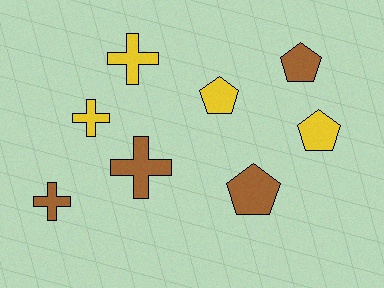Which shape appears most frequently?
Pentagon, with 4 objects.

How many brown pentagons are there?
There are 2 brown pentagons.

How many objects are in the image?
There are 8 objects.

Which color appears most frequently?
Yellow, with 4 objects.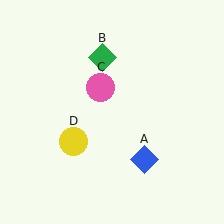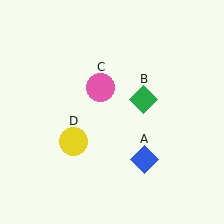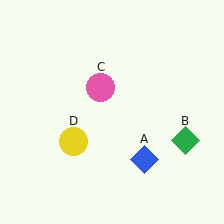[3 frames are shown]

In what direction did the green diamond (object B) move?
The green diamond (object B) moved down and to the right.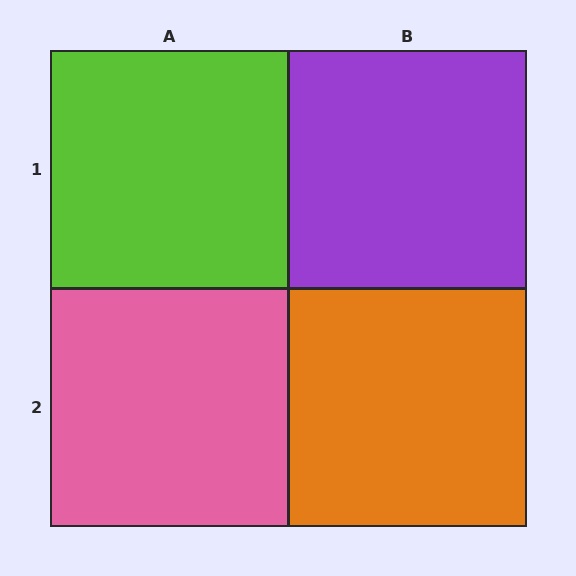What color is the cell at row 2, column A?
Pink.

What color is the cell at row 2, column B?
Orange.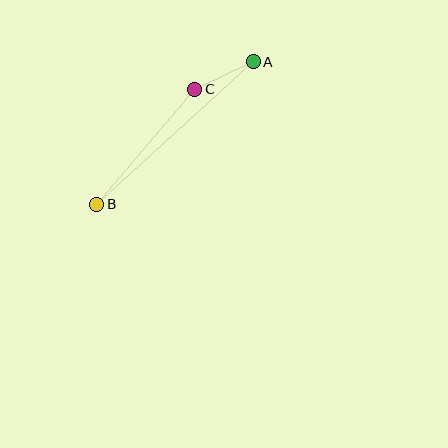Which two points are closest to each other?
Points A and C are closest to each other.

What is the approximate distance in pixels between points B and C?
The distance between B and C is approximately 151 pixels.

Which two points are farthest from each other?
Points A and B are farthest from each other.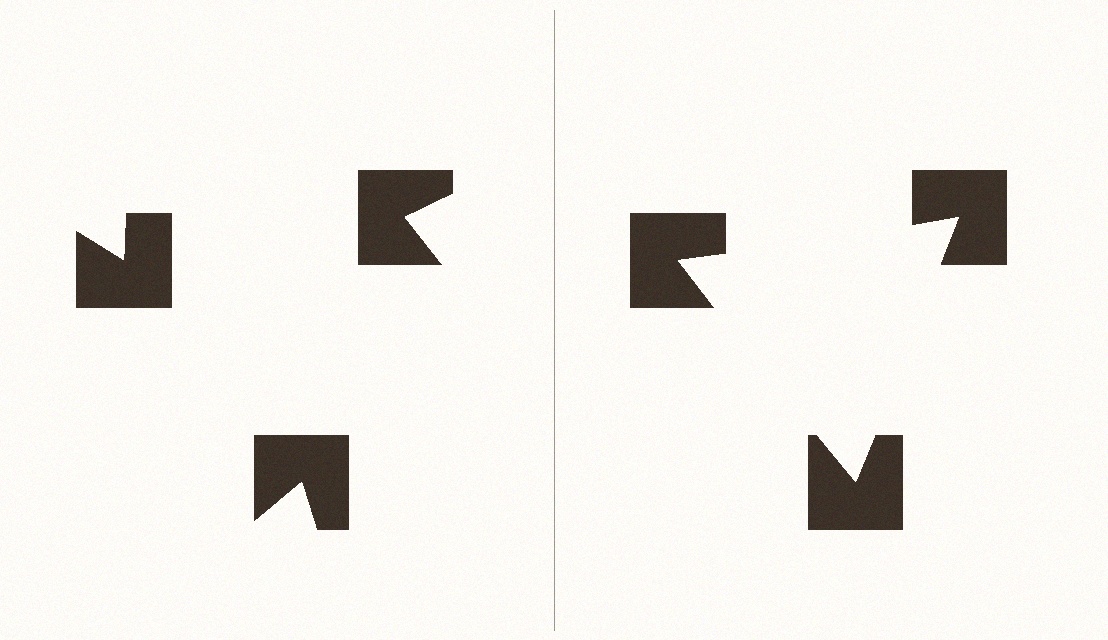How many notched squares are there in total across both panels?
6 — 3 on each side.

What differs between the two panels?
The notched squares are positioned identically on both sides; only the wedge orientations differ. On the right they align to a triangle; on the left they are misaligned.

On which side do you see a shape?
An illusory triangle appears on the right side. On the left side the wedge cuts are rotated, so no coherent shape forms.